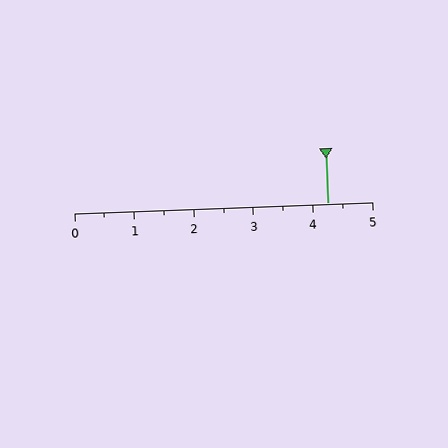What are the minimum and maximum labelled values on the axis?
The axis runs from 0 to 5.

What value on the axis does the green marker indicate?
The marker indicates approximately 4.2.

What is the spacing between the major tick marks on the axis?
The major ticks are spaced 1 apart.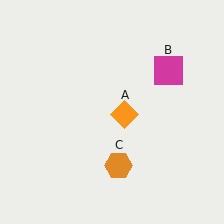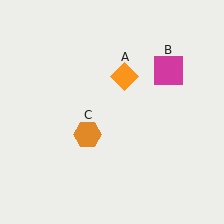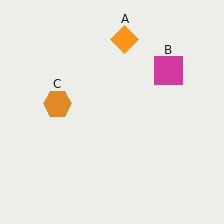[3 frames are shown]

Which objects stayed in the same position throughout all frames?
Magenta square (object B) remained stationary.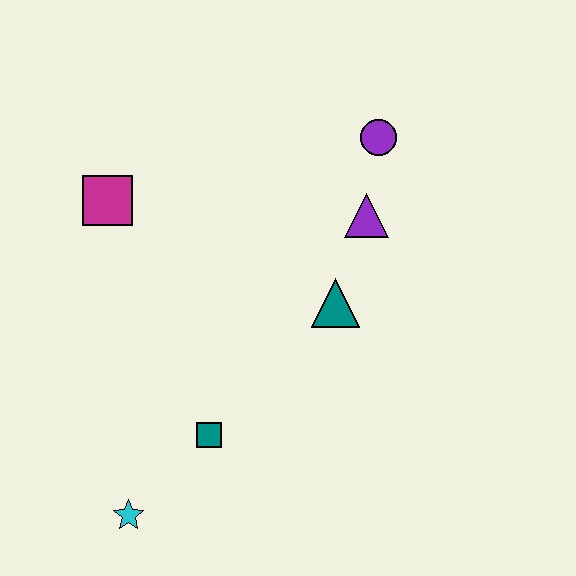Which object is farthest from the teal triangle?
The cyan star is farthest from the teal triangle.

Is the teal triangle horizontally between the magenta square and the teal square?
No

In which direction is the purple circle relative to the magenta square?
The purple circle is to the right of the magenta square.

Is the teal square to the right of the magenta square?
Yes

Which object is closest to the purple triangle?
The purple circle is closest to the purple triangle.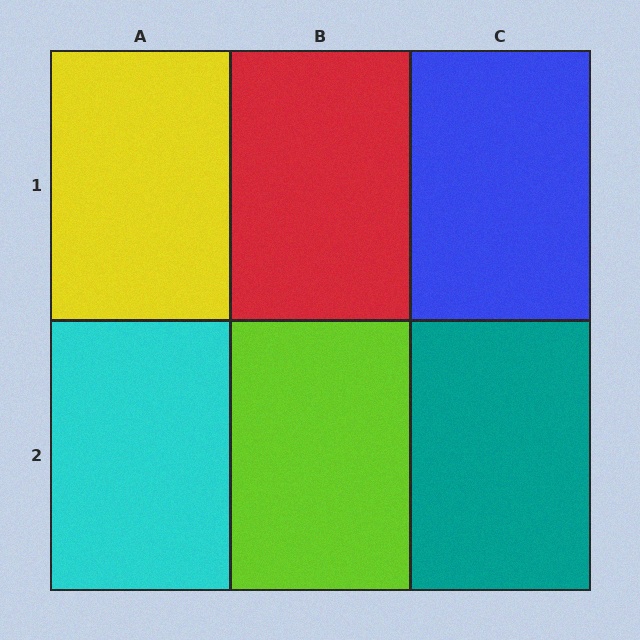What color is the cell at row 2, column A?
Cyan.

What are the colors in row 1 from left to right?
Yellow, red, blue.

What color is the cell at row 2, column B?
Lime.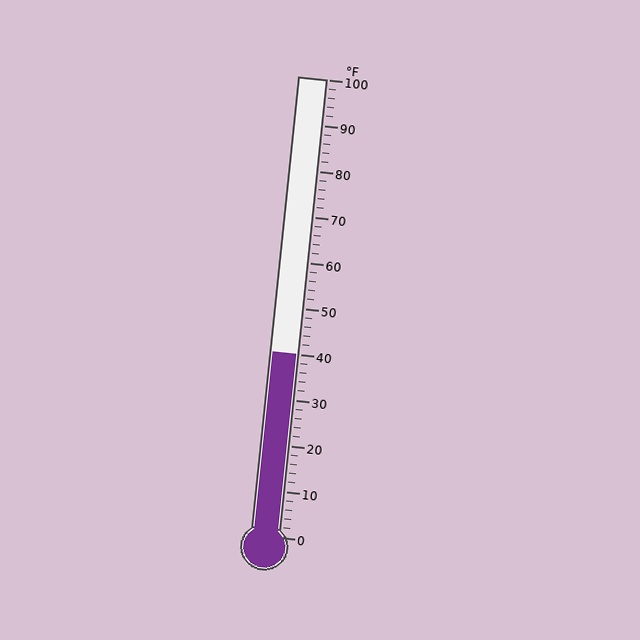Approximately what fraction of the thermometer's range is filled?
The thermometer is filled to approximately 40% of its range.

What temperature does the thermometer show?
The thermometer shows approximately 40°F.